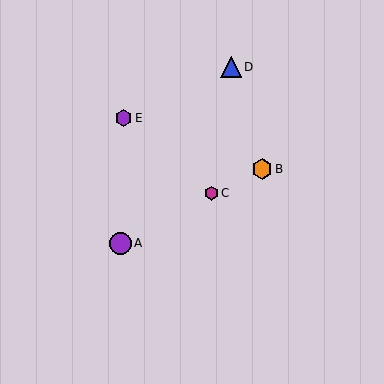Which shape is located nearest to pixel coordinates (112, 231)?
The purple circle (labeled A) at (121, 243) is nearest to that location.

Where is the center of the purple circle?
The center of the purple circle is at (121, 243).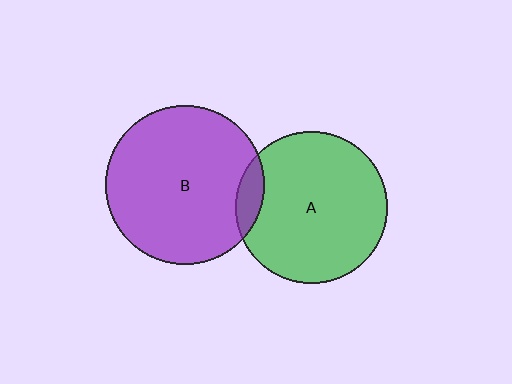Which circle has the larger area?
Circle B (purple).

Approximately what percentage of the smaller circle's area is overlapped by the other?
Approximately 10%.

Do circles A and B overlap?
Yes.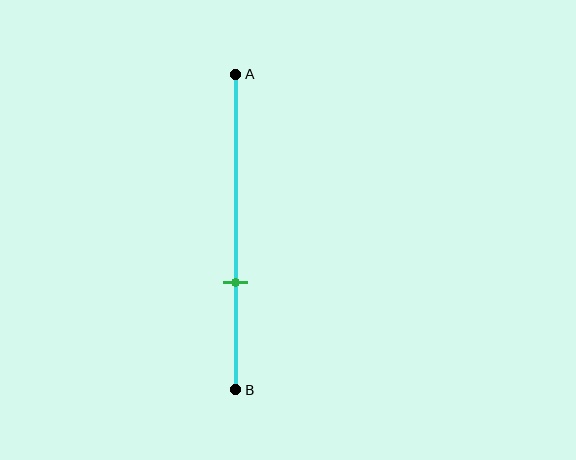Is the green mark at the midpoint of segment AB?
No, the mark is at about 65% from A, not at the 50% midpoint.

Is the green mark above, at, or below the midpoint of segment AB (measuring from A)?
The green mark is below the midpoint of segment AB.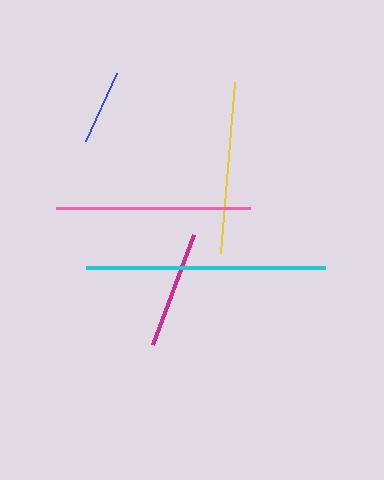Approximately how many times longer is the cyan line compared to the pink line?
The cyan line is approximately 1.2 times the length of the pink line.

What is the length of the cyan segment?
The cyan segment is approximately 239 pixels long.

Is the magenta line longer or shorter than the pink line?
The pink line is longer than the magenta line.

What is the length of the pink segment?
The pink segment is approximately 194 pixels long.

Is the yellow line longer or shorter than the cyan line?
The cyan line is longer than the yellow line.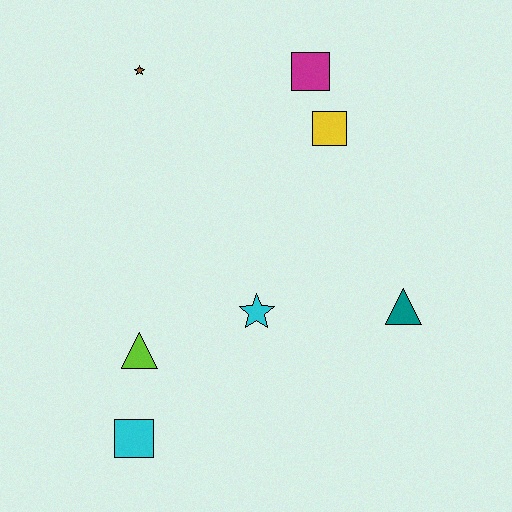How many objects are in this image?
There are 7 objects.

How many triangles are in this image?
There are 2 triangles.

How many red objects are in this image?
There are no red objects.